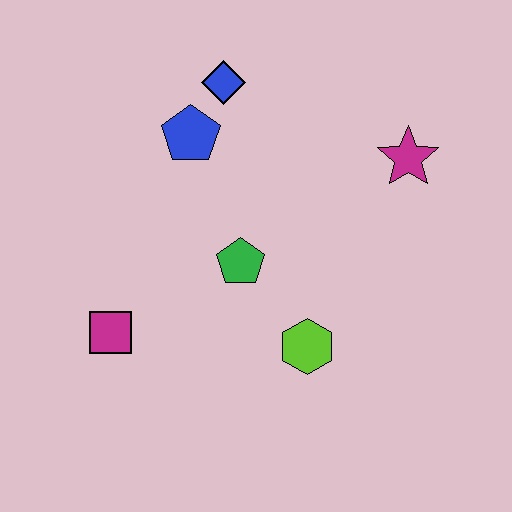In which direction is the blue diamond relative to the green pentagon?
The blue diamond is above the green pentagon.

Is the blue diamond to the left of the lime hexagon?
Yes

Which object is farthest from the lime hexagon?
The blue diamond is farthest from the lime hexagon.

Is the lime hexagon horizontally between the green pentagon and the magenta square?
No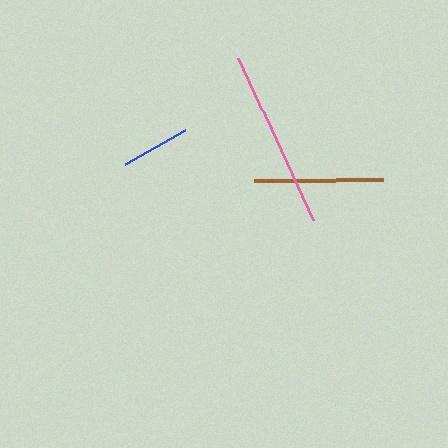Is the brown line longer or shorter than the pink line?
The pink line is longer than the brown line.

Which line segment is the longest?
The pink line is the longest at approximately 178 pixels.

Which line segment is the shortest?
The blue line is the shortest at approximately 69 pixels.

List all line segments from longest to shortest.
From longest to shortest: pink, brown, blue.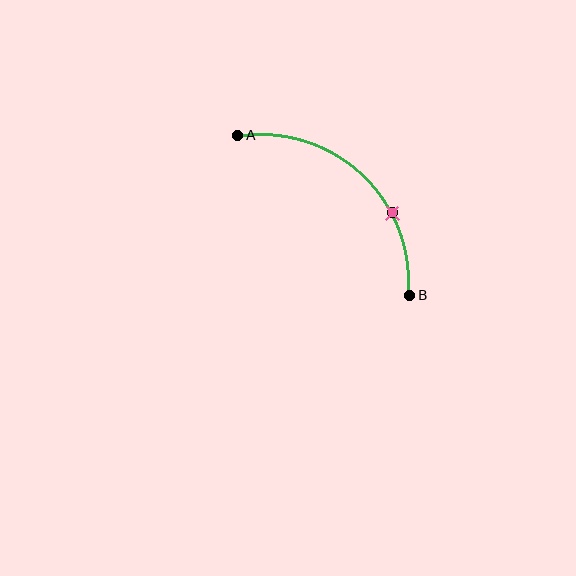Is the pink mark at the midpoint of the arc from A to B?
No. The pink mark lies on the arc but is closer to endpoint B. The arc midpoint would be at the point on the curve equidistant along the arc from both A and B.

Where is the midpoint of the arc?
The arc midpoint is the point on the curve farthest from the straight line joining A and B. It sits above and to the right of that line.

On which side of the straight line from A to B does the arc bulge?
The arc bulges above and to the right of the straight line connecting A and B.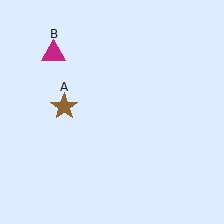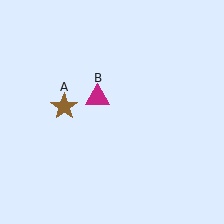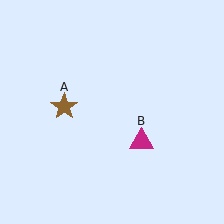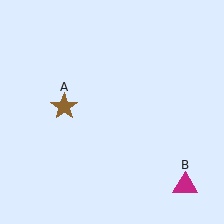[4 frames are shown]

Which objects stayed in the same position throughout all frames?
Brown star (object A) remained stationary.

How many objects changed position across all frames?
1 object changed position: magenta triangle (object B).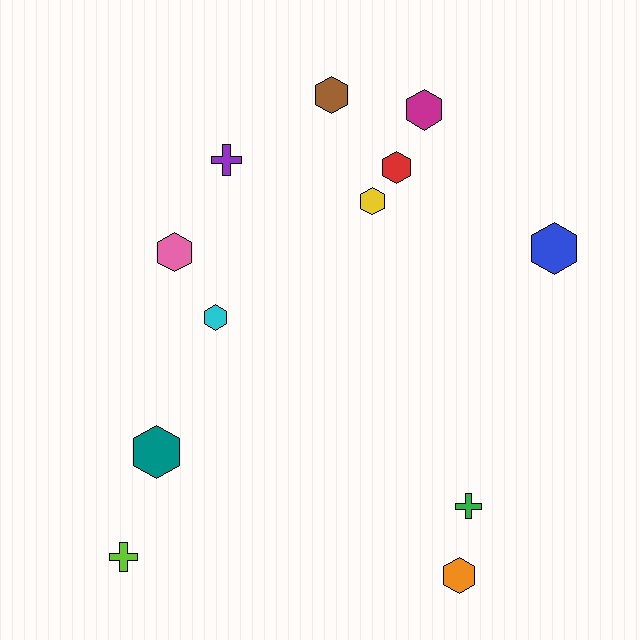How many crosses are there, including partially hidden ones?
There are 3 crosses.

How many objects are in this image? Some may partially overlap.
There are 12 objects.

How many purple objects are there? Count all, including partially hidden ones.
There is 1 purple object.